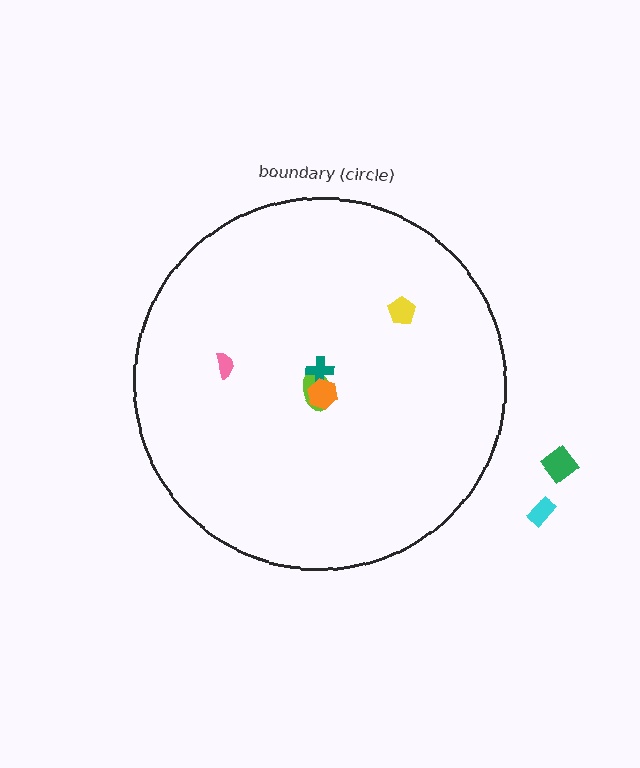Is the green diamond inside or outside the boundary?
Outside.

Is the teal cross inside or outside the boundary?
Inside.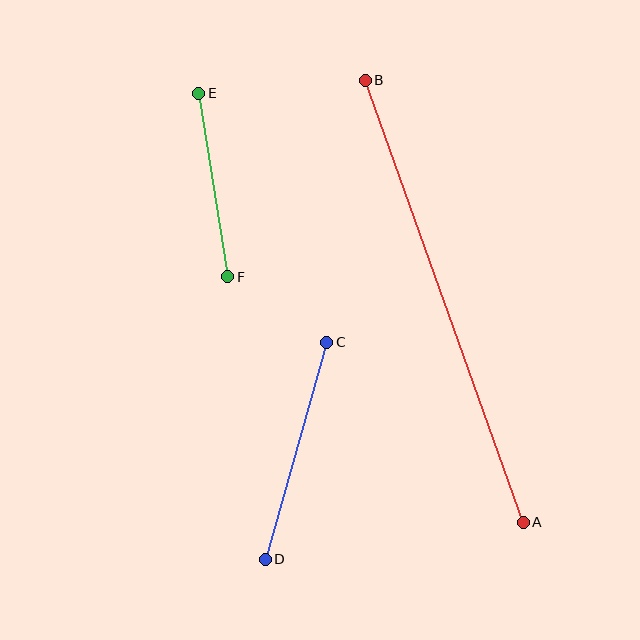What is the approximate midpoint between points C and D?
The midpoint is at approximately (296, 451) pixels.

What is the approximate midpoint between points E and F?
The midpoint is at approximately (213, 185) pixels.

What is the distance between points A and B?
The distance is approximately 470 pixels.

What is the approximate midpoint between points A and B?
The midpoint is at approximately (444, 301) pixels.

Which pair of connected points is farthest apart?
Points A and B are farthest apart.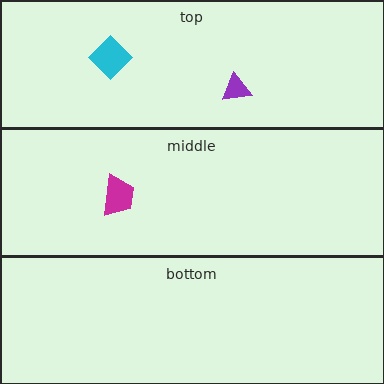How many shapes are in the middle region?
1.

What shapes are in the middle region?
The magenta trapezoid.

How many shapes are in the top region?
2.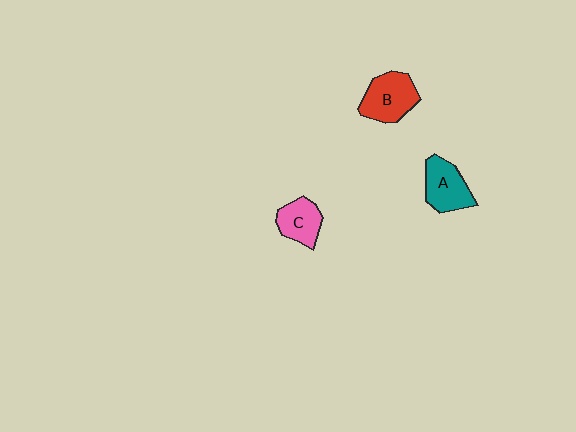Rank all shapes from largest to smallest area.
From largest to smallest: B (red), A (teal), C (pink).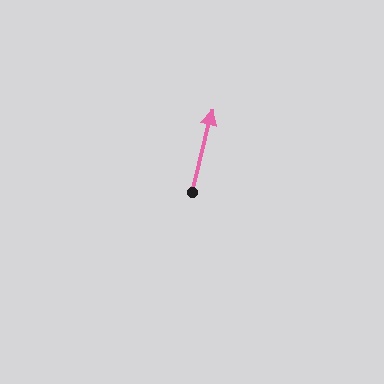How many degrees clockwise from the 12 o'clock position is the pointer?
Approximately 14 degrees.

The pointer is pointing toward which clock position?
Roughly 12 o'clock.